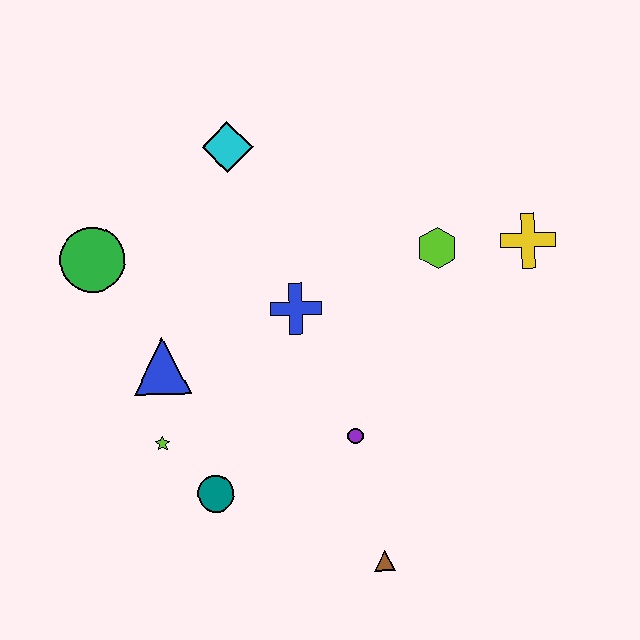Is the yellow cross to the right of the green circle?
Yes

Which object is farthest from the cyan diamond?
The brown triangle is farthest from the cyan diamond.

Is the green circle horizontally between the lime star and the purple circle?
No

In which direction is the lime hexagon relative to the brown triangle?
The lime hexagon is above the brown triangle.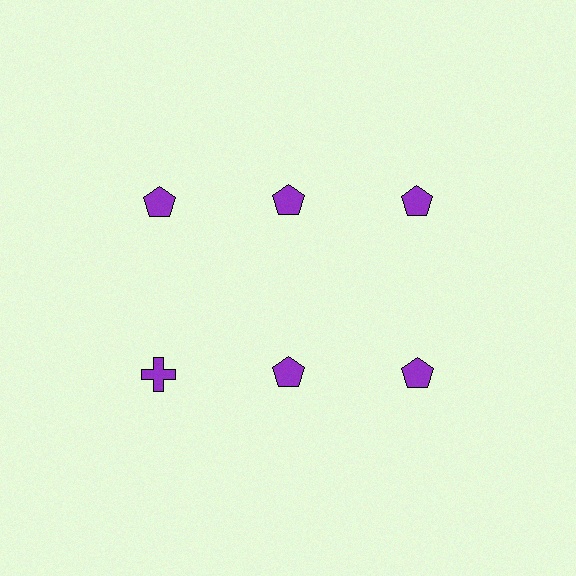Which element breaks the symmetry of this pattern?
The purple cross in the second row, leftmost column breaks the symmetry. All other shapes are purple pentagons.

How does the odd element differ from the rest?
It has a different shape: cross instead of pentagon.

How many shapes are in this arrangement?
There are 6 shapes arranged in a grid pattern.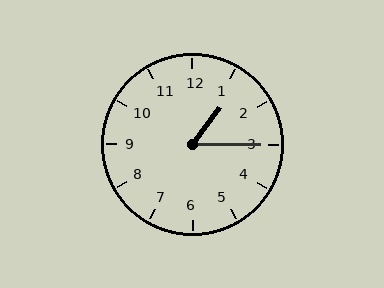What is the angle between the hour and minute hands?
Approximately 52 degrees.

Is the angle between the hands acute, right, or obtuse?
It is acute.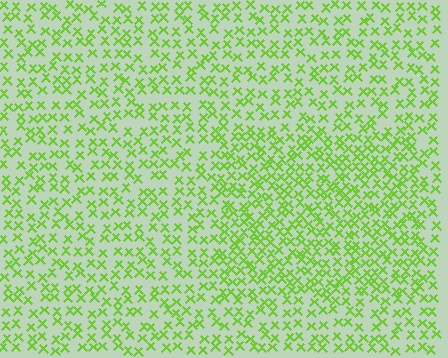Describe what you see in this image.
The image contains small lime elements arranged at two different densities. A rectangle-shaped region is visible where the elements are more densely packed than the surrounding area.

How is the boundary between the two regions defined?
The boundary is defined by a change in element density (approximately 1.7x ratio). All elements are the same color, size, and shape.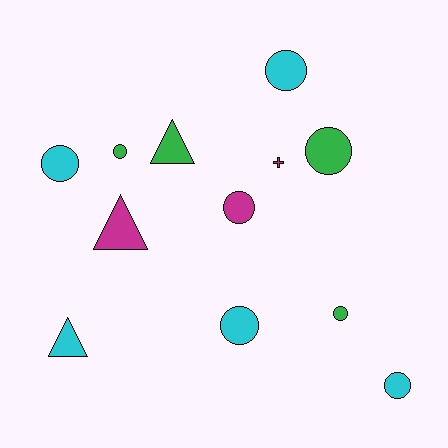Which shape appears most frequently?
Circle, with 8 objects.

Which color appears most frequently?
Cyan, with 5 objects.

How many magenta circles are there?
There is 1 magenta circle.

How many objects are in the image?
There are 12 objects.